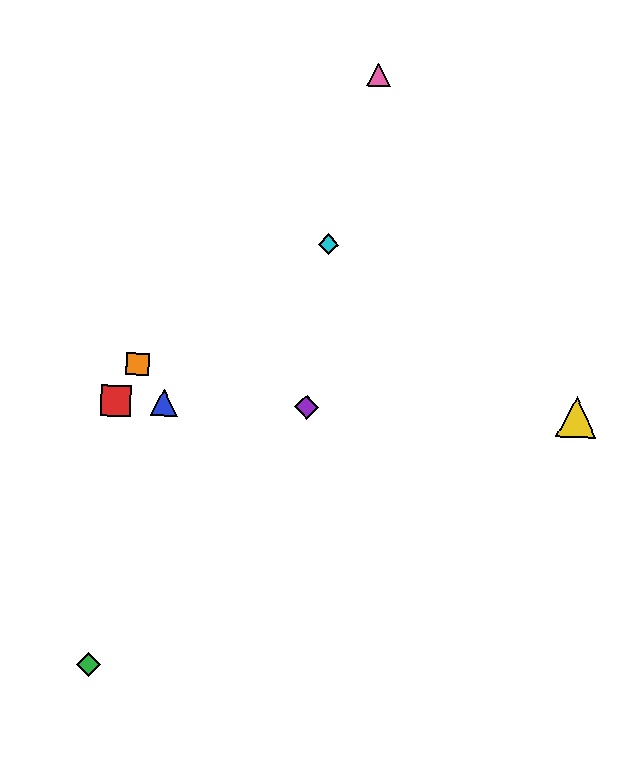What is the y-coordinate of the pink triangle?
The pink triangle is at y≈75.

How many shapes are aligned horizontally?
4 shapes (the red square, the blue triangle, the yellow triangle, the purple diamond) are aligned horizontally.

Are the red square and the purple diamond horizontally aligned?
Yes, both are at y≈401.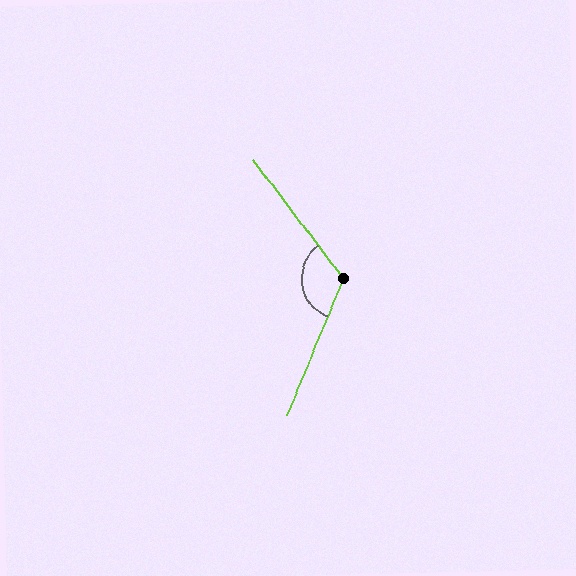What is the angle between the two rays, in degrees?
Approximately 121 degrees.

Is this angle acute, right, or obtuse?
It is obtuse.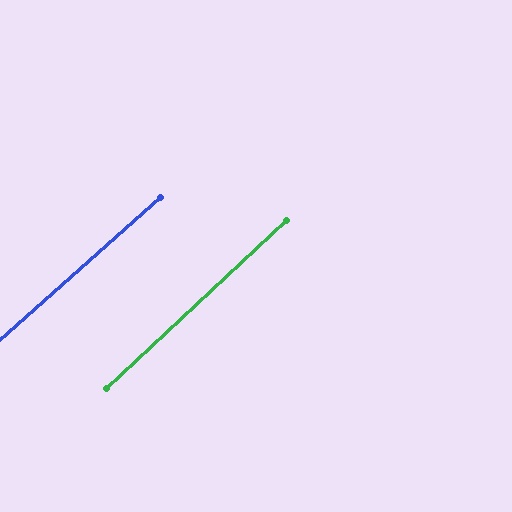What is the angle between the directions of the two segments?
Approximately 2 degrees.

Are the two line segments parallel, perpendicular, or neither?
Parallel — their directions differ by only 1.7°.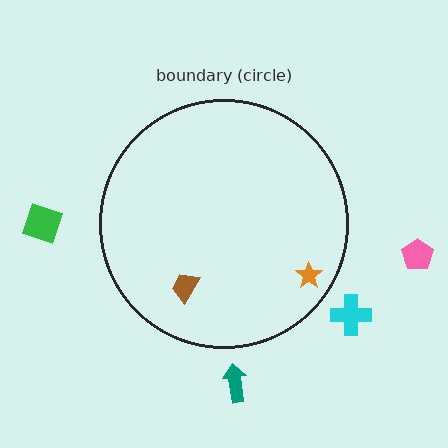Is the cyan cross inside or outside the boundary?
Outside.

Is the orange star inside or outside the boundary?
Inside.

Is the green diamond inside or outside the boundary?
Outside.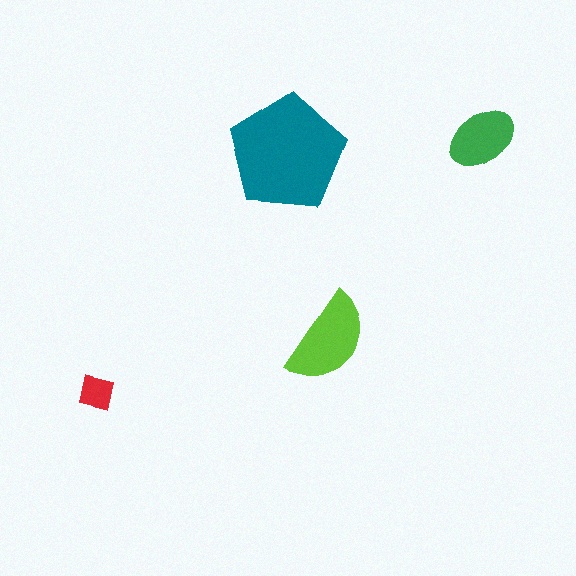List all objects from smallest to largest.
The red square, the green ellipse, the lime semicircle, the teal pentagon.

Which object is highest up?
The green ellipse is topmost.